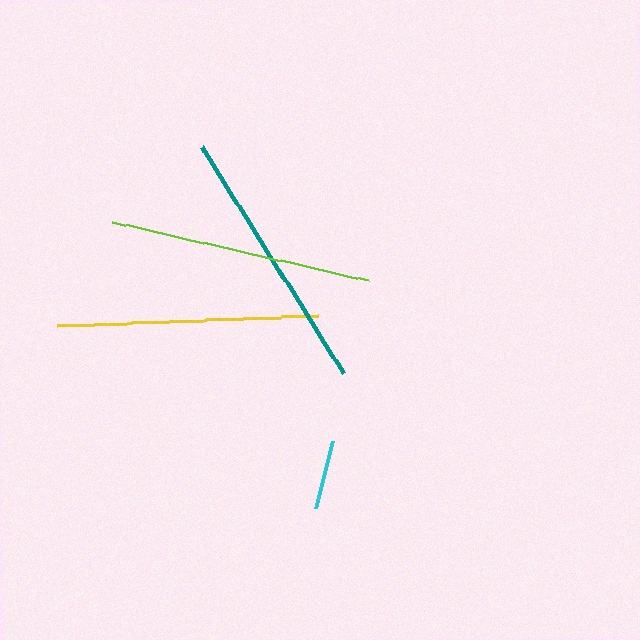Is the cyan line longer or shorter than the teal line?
The teal line is longer than the cyan line.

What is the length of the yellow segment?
The yellow segment is approximately 260 pixels long.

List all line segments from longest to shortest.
From longest to shortest: teal, lime, yellow, cyan.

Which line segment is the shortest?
The cyan line is the shortest at approximately 69 pixels.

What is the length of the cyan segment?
The cyan segment is approximately 69 pixels long.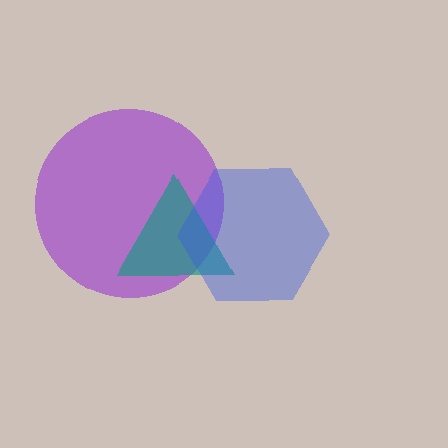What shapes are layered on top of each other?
The layered shapes are: a purple circle, a teal triangle, a blue hexagon.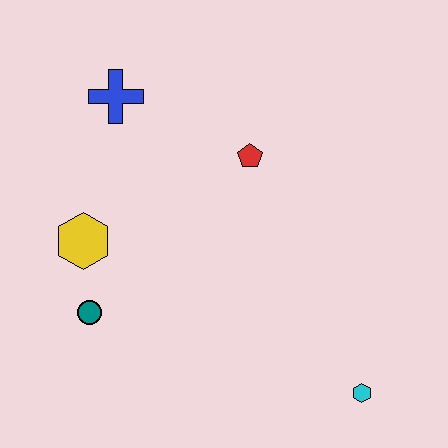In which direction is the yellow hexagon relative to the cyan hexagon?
The yellow hexagon is to the left of the cyan hexagon.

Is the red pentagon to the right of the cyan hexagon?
No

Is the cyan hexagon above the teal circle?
No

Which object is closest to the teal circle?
The yellow hexagon is closest to the teal circle.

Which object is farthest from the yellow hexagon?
The cyan hexagon is farthest from the yellow hexagon.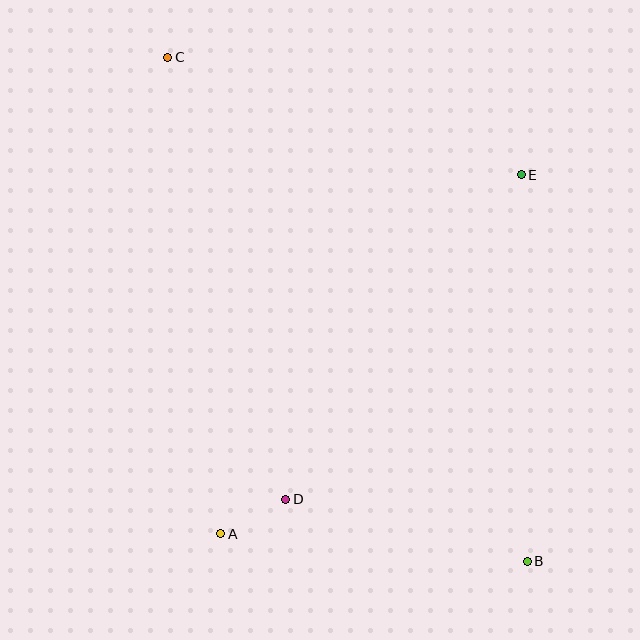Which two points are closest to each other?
Points A and D are closest to each other.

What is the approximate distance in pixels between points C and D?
The distance between C and D is approximately 458 pixels.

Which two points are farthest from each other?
Points B and C are farthest from each other.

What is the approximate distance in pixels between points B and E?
The distance between B and E is approximately 387 pixels.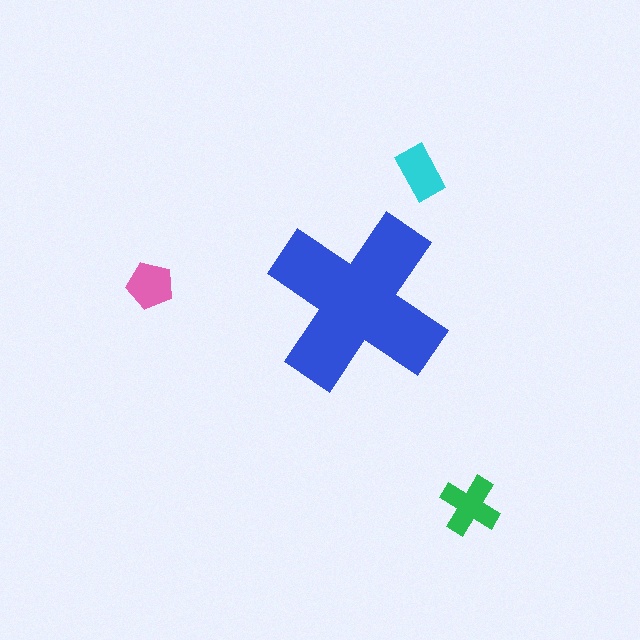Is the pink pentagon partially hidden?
No, the pink pentagon is fully visible.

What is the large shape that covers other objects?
A blue cross.